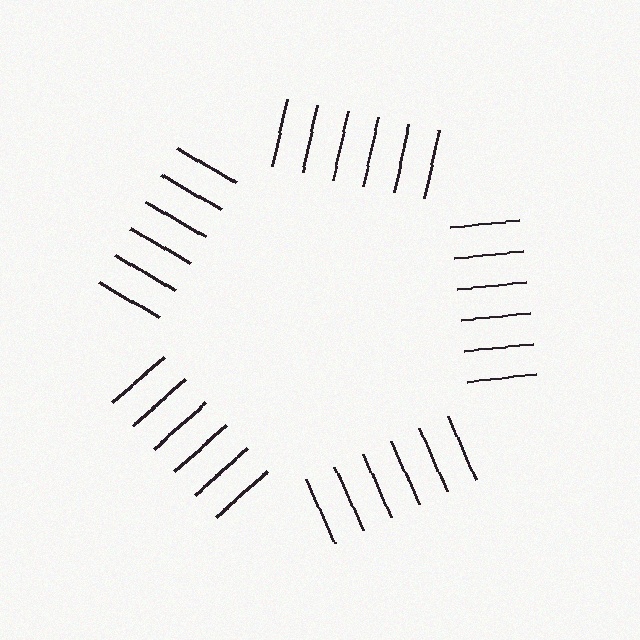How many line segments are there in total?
30 — 6 along each of the 5 edges.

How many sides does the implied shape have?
5 sides — the line-ends trace a pentagon.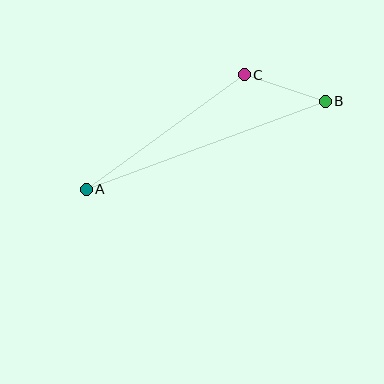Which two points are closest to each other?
Points B and C are closest to each other.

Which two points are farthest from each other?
Points A and B are farthest from each other.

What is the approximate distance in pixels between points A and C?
The distance between A and C is approximately 195 pixels.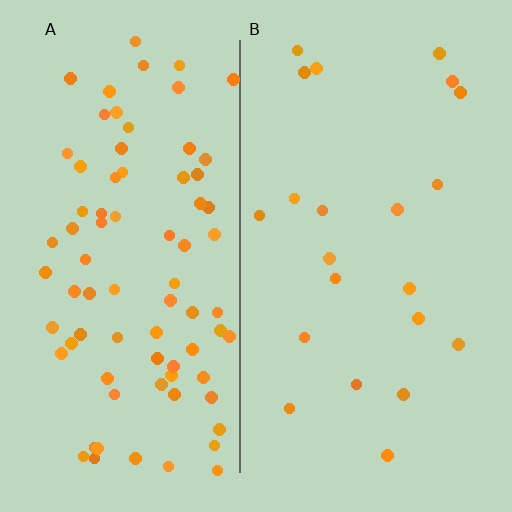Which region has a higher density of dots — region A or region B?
A (the left).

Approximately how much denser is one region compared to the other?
Approximately 3.7× — region A over region B.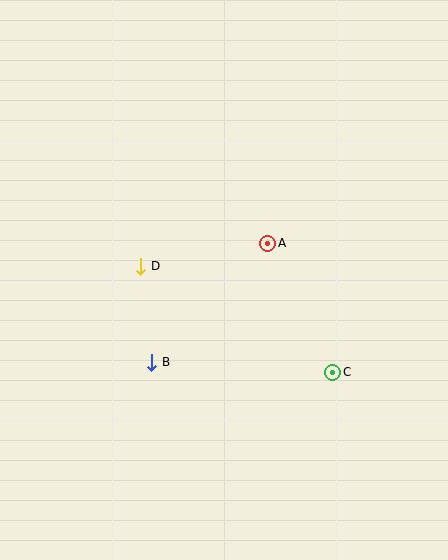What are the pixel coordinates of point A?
Point A is at (268, 243).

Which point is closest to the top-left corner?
Point D is closest to the top-left corner.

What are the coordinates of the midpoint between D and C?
The midpoint between D and C is at (237, 319).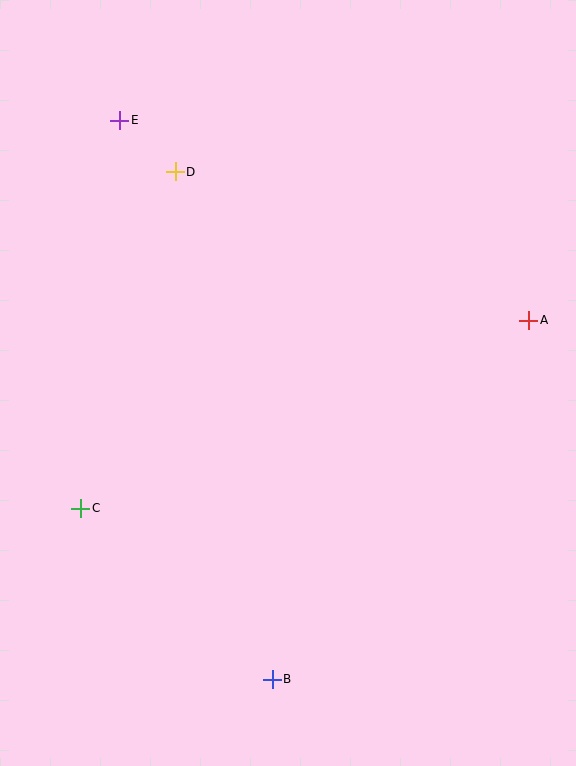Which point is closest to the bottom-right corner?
Point B is closest to the bottom-right corner.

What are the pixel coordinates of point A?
Point A is at (529, 320).